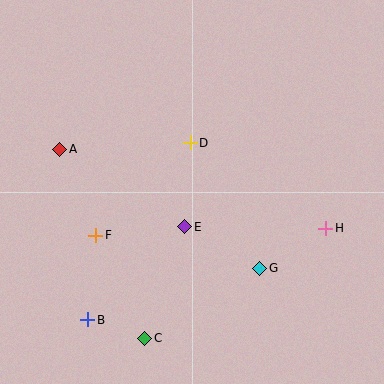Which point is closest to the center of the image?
Point E at (185, 227) is closest to the center.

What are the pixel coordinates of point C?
Point C is at (145, 338).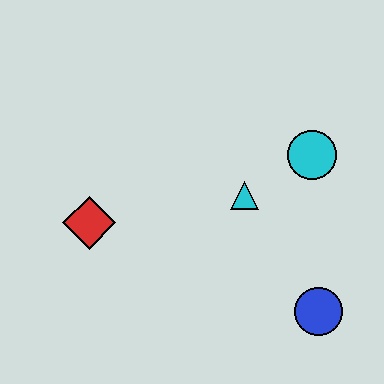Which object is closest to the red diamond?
The cyan triangle is closest to the red diamond.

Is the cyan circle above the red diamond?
Yes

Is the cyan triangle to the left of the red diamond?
No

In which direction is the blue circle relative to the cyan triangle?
The blue circle is below the cyan triangle.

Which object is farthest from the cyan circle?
The red diamond is farthest from the cyan circle.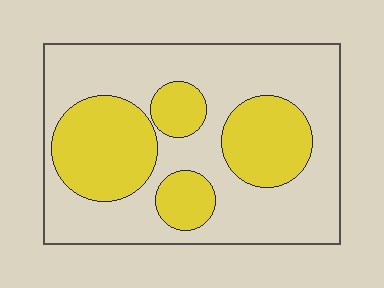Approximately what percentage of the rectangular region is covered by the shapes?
Approximately 35%.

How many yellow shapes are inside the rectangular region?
4.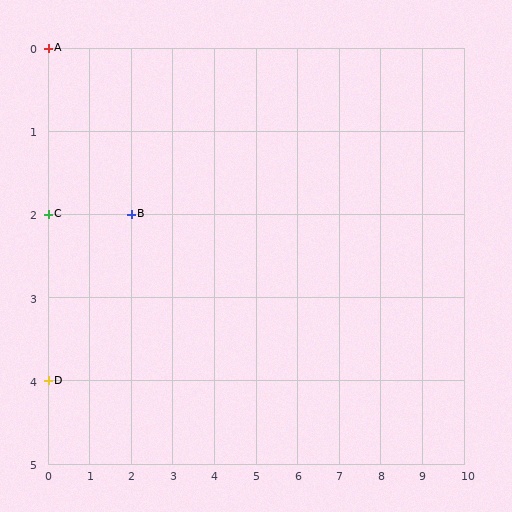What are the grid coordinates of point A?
Point A is at grid coordinates (0, 0).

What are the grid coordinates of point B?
Point B is at grid coordinates (2, 2).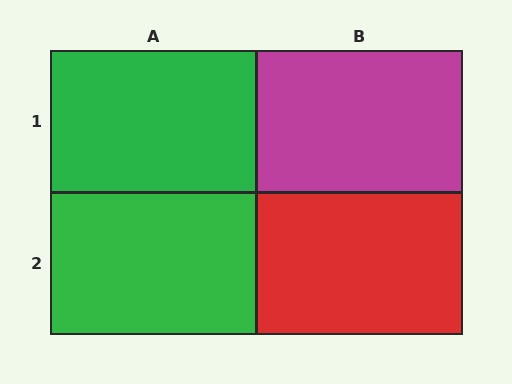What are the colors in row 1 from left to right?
Green, magenta.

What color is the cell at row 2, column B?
Red.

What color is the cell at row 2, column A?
Green.